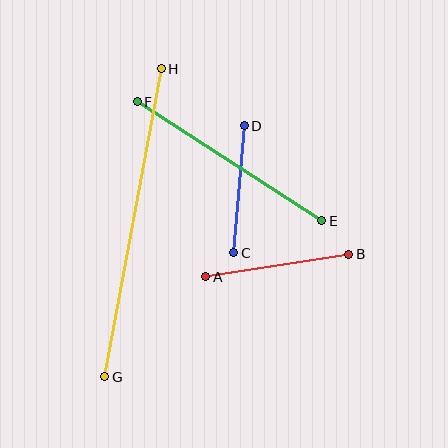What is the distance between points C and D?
The distance is approximately 127 pixels.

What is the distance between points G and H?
The distance is approximately 313 pixels.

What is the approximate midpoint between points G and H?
The midpoint is at approximately (133, 223) pixels.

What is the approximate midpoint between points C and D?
The midpoint is at approximately (239, 189) pixels.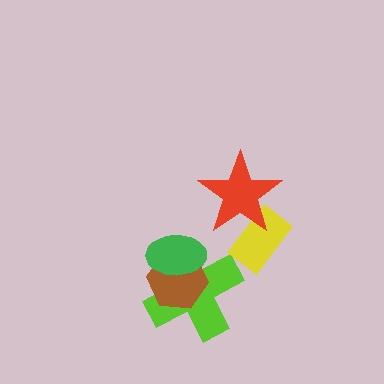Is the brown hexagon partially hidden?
Yes, it is partially covered by another shape.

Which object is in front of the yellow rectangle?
The red star is in front of the yellow rectangle.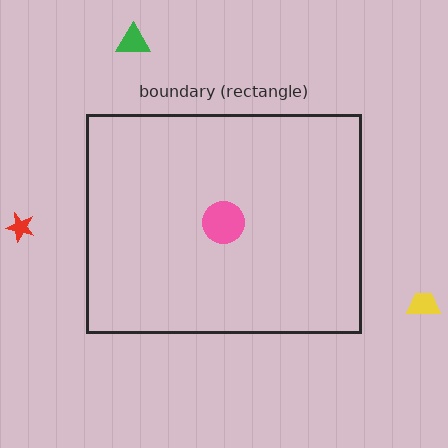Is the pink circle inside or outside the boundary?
Inside.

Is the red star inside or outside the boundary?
Outside.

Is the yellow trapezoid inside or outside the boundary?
Outside.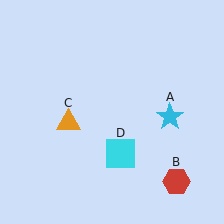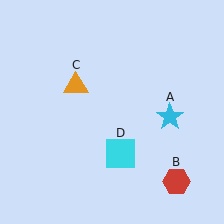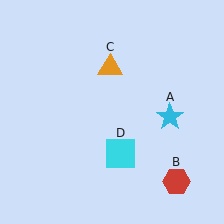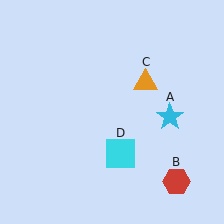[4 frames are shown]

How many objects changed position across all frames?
1 object changed position: orange triangle (object C).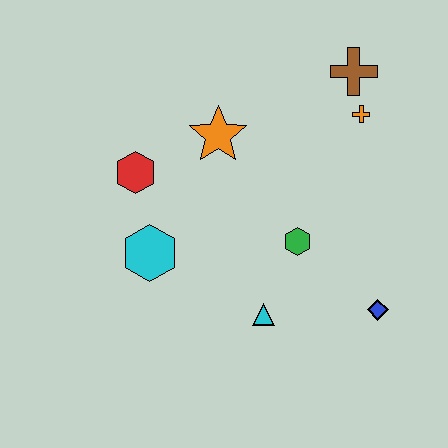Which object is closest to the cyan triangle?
The green hexagon is closest to the cyan triangle.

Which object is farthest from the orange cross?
The cyan hexagon is farthest from the orange cross.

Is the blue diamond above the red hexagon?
No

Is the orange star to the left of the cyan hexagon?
No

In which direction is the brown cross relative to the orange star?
The brown cross is to the right of the orange star.